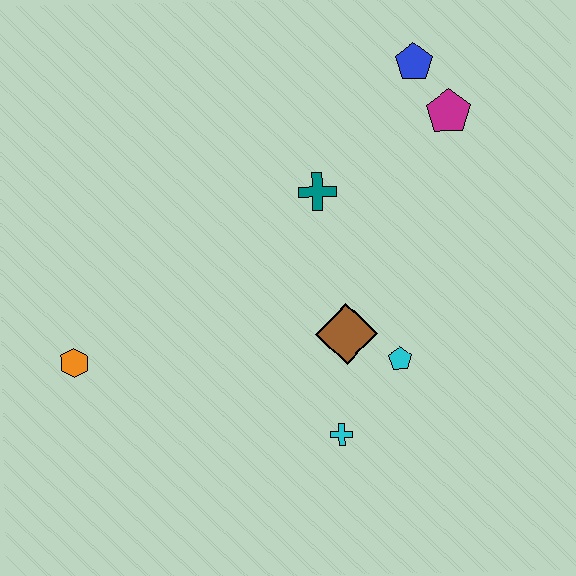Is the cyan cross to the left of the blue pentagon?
Yes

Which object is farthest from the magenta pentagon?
The orange hexagon is farthest from the magenta pentagon.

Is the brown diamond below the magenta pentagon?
Yes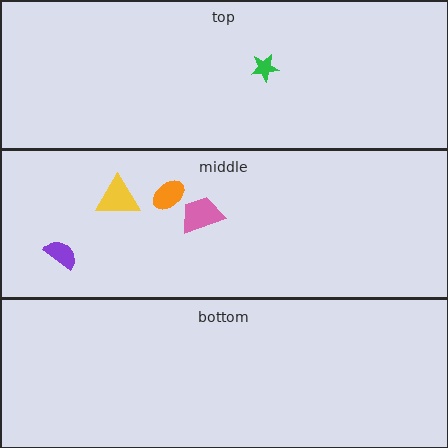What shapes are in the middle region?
The orange ellipse, the pink trapezoid, the purple semicircle, the yellow triangle.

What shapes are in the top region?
The green star.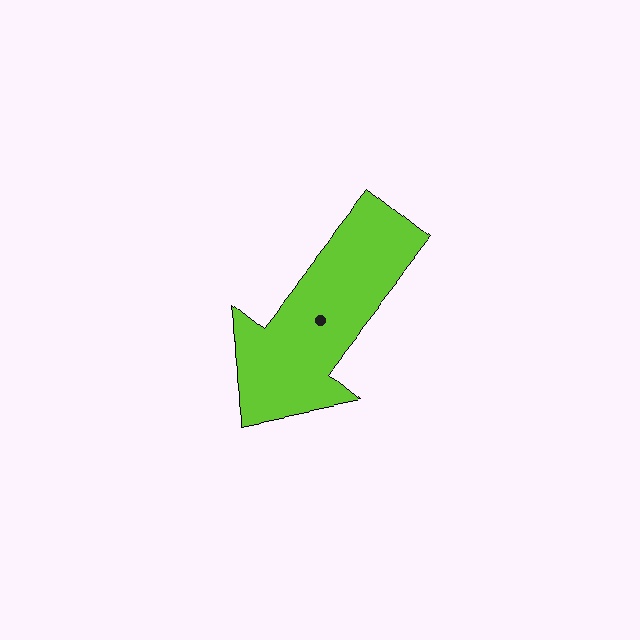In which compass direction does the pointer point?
Southwest.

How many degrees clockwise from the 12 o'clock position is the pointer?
Approximately 218 degrees.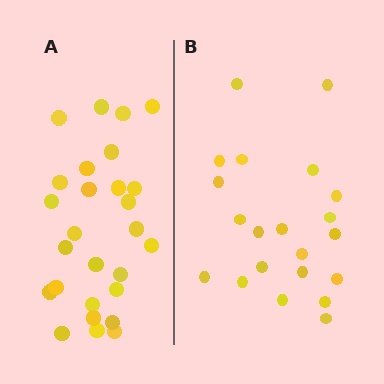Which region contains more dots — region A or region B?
Region A (the left region) has more dots.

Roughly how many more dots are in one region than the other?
Region A has about 6 more dots than region B.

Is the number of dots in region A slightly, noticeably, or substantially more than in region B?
Region A has noticeably more, but not dramatically so. The ratio is roughly 1.3 to 1.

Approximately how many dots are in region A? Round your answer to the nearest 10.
About 30 dots. (The exact count is 27, which rounds to 30.)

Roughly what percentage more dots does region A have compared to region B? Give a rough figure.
About 30% more.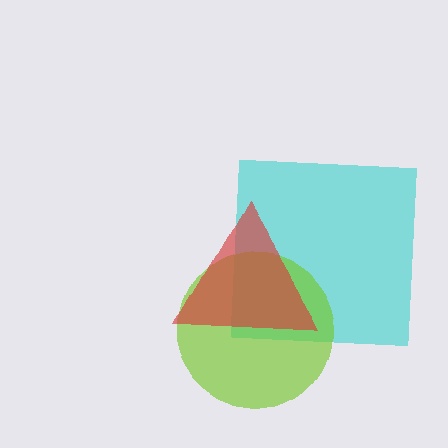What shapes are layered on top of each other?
The layered shapes are: a cyan square, a lime circle, a red triangle.